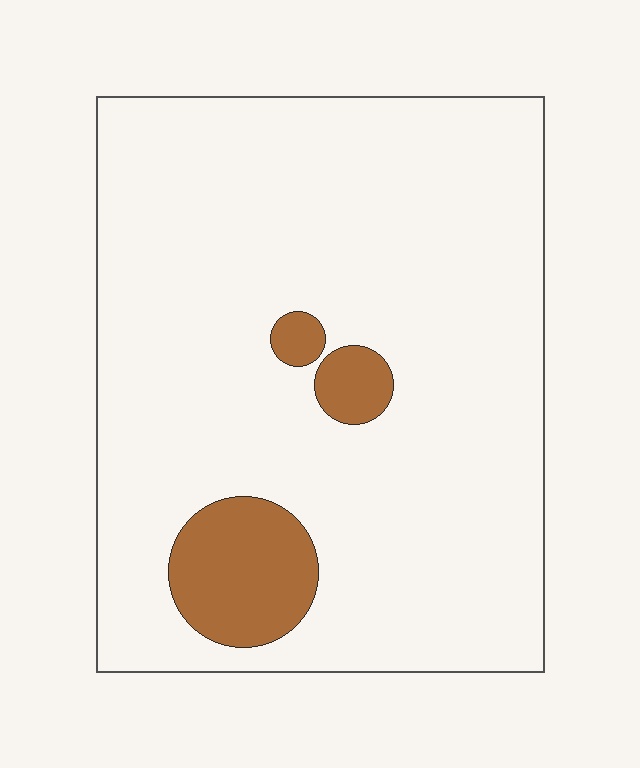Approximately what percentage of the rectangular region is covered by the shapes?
Approximately 10%.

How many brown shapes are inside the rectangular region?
3.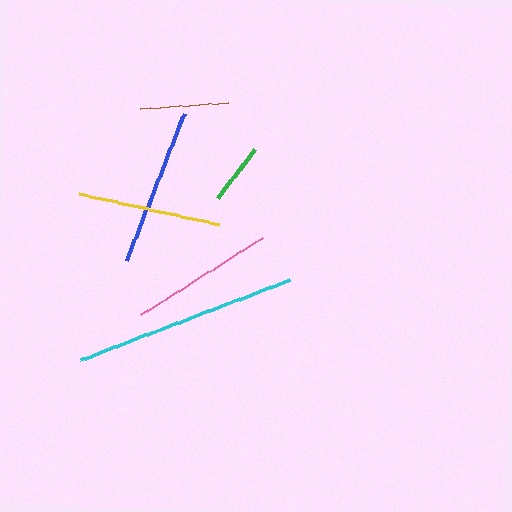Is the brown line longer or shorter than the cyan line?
The cyan line is longer than the brown line.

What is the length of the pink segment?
The pink segment is approximately 144 pixels long.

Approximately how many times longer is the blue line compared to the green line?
The blue line is approximately 2.6 times the length of the green line.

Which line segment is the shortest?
The green line is the shortest at approximately 61 pixels.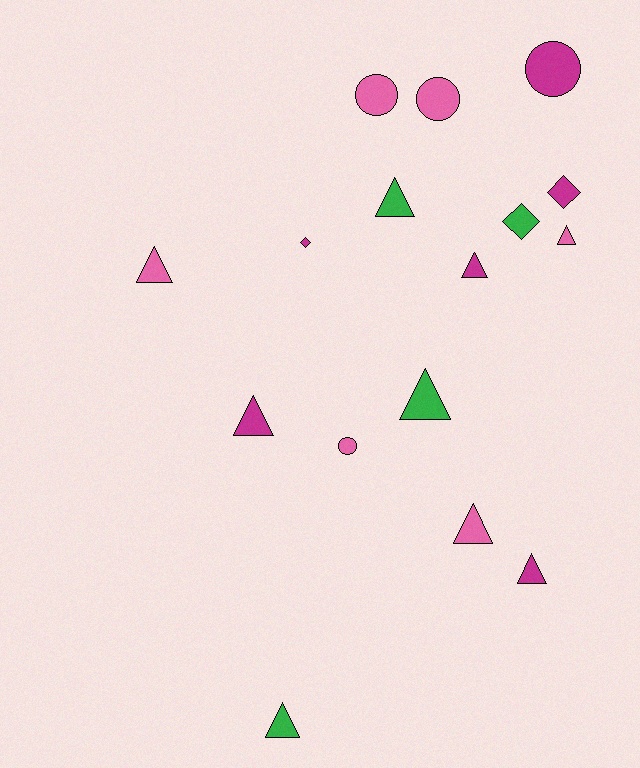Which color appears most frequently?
Pink, with 6 objects.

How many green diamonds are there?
There is 1 green diamond.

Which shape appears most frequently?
Triangle, with 9 objects.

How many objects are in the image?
There are 16 objects.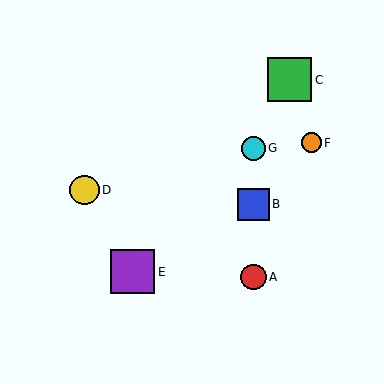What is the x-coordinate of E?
Object E is at x≈133.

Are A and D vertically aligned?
No, A is at x≈253 and D is at x≈85.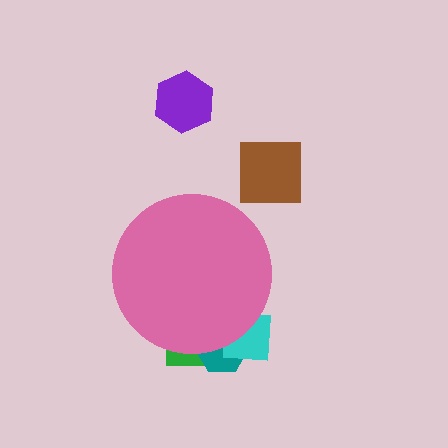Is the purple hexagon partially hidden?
No, the purple hexagon is fully visible.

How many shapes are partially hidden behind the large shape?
3 shapes are partially hidden.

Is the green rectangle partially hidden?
Yes, the green rectangle is partially hidden behind the pink circle.